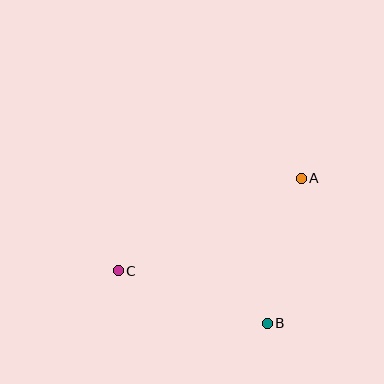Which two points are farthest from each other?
Points A and C are farthest from each other.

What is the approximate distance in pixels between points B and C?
The distance between B and C is approximately 158 pixels.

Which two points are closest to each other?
Points A and B are closest to each other.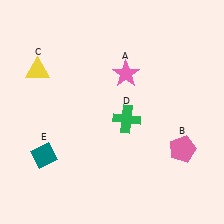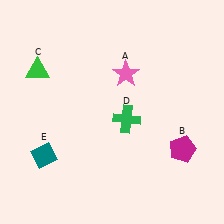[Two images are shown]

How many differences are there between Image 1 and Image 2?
There are 2 differences between the two images.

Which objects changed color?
B changed from pink to magenta. C changed from yellow to green.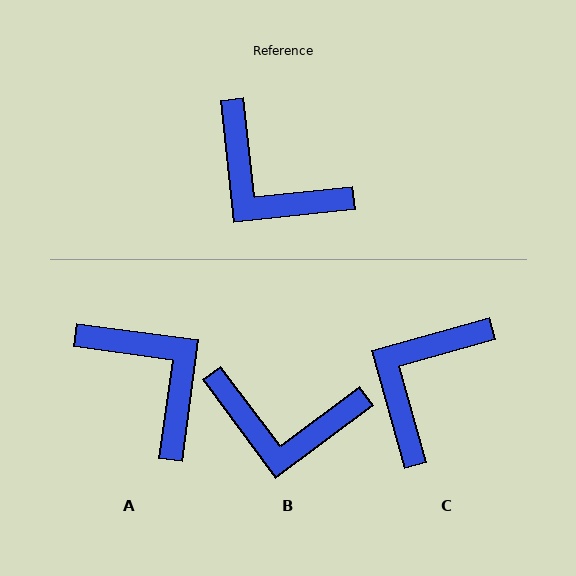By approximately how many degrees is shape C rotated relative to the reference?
Approximately 80 degrees clockwise.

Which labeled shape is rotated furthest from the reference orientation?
A, about 166 degrees away.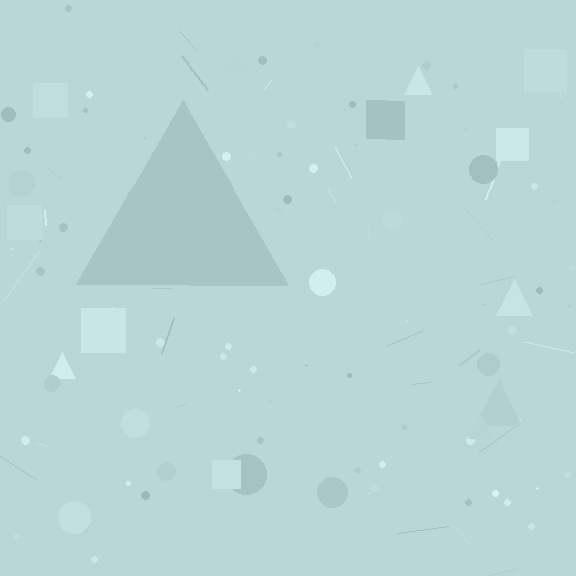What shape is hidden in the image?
A triangle is hidden in the image.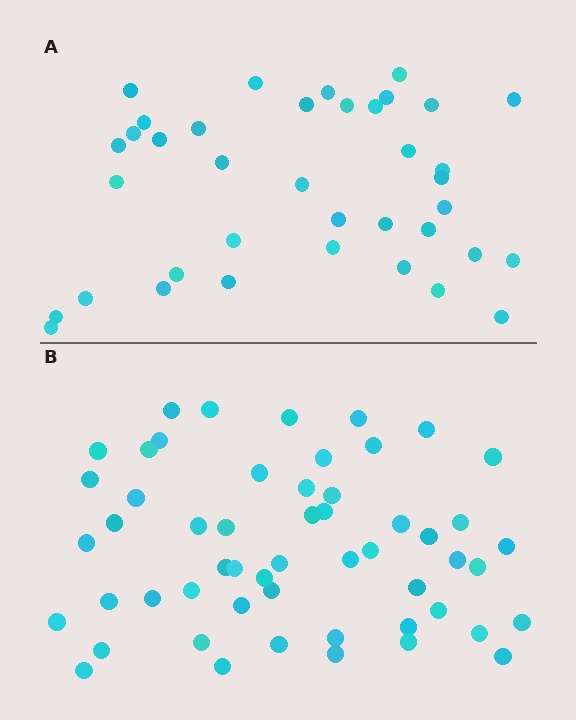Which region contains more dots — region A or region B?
Region B (the bottom region) has more dots.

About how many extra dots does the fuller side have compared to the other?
Region B has approximately 15 more dots than region A.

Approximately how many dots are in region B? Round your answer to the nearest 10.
About 50 dots. (The exact count is 54, which rounds to 50.)